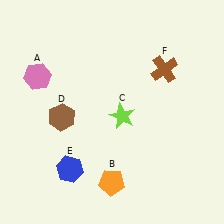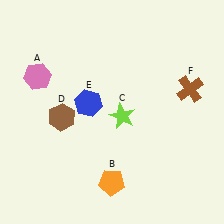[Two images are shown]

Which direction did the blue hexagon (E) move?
The blue hexagon (E) moved up.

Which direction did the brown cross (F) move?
The brown cross (F) moved right.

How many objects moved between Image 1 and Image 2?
2 objects moved between the two images.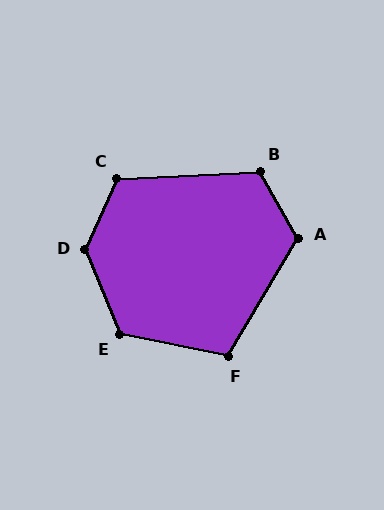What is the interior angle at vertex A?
Approximately 120 degrees (obtuse).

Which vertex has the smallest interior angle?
F, at approximately 109 degrees.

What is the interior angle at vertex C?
Approximately 117 degrees (obtuse).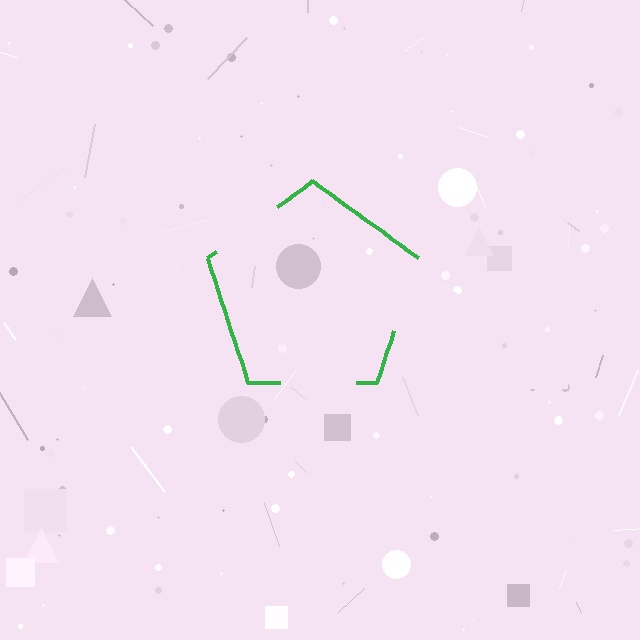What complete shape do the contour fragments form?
The contour fragments form a pentagon.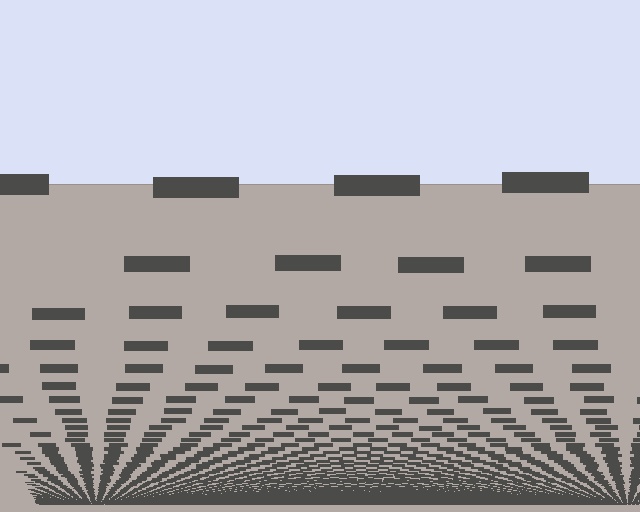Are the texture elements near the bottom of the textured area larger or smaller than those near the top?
Smaller. The gradient is inverted — elements near the bottom are smaller and denser.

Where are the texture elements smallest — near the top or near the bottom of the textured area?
Near the bottom.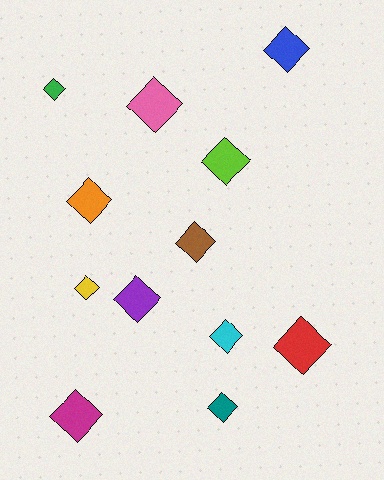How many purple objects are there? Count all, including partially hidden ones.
There is 1 purple object.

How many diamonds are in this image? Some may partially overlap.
There are 12 diamonds.